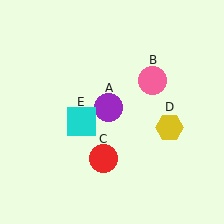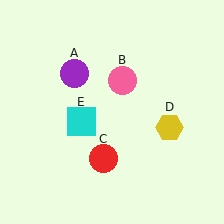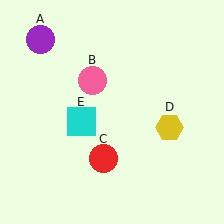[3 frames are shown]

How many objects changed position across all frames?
2 objects changed position: purple circle (object A), pink circle (object B).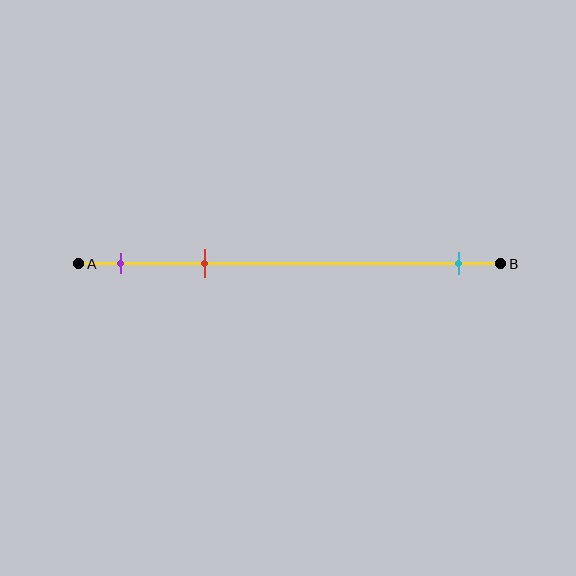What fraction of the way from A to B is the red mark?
The red mark is approximately 30% (0.3) of the way from A to B.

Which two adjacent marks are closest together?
The purple and red marks are the closest adjacent pair.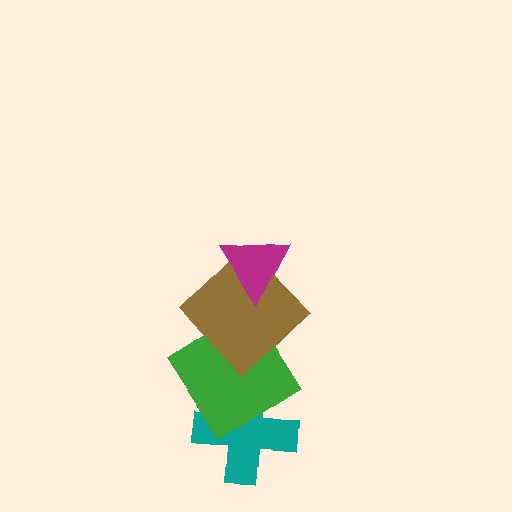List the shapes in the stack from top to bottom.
From top to bottom: the magenta triangle, the brown diamond, the green diamond, the teal cross.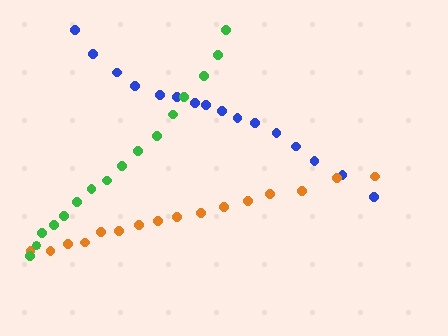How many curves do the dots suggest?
There are 3 distinct paths.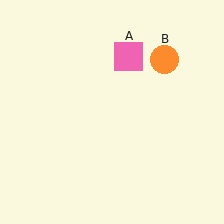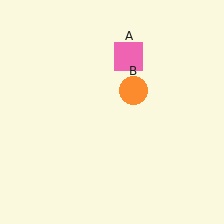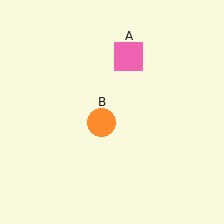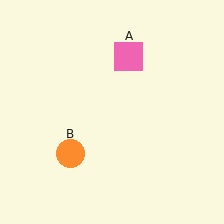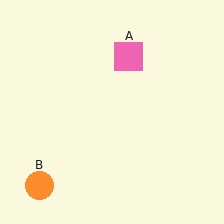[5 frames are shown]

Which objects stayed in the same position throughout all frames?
Pink square (object A) remained stationary.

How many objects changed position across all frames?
1 object changed position: orange circle (object B).